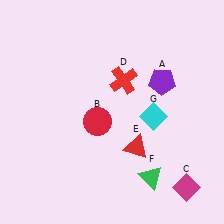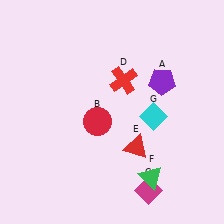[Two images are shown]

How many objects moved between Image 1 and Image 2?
1 object moved between the two images.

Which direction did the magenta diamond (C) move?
The magenta diamond (C) moved left.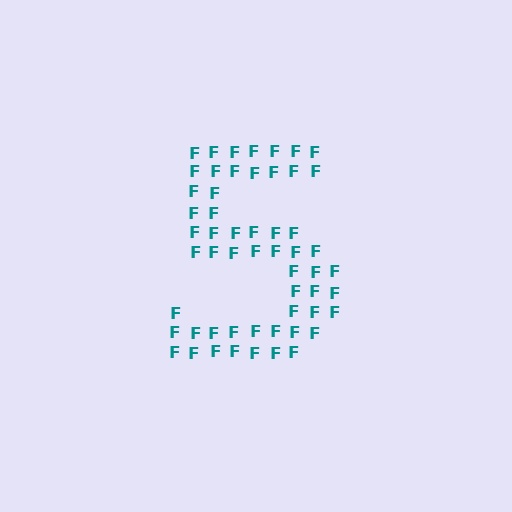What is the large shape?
The large shape is the digit 5.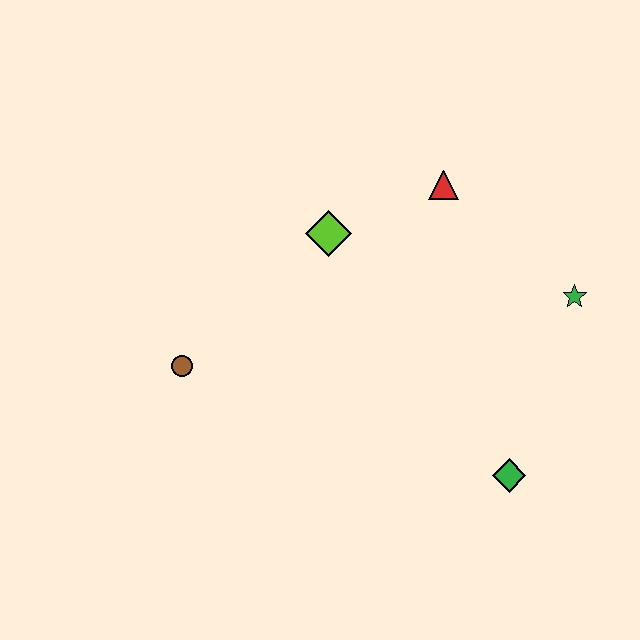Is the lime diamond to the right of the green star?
No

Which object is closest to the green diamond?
The green star is closest to the green diamond.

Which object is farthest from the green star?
The brown circle is farthest from the green star.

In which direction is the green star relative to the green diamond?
The green star is above the green diamond.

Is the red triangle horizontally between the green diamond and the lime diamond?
Yes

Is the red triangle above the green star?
Yes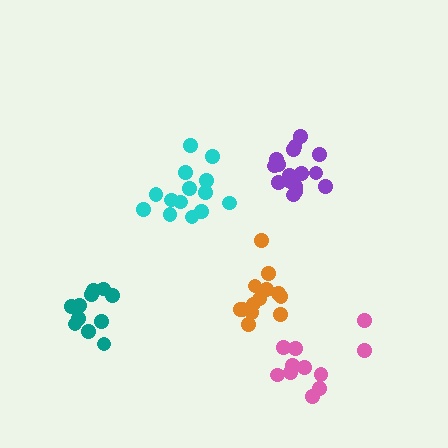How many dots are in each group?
Group 1: 13 dots, Group 2: 16 dots, Group 3: 11 dots, Group 4: 11 dots, Group 5: 14 dots (65 total).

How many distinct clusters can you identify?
There are 5 distinct clusters.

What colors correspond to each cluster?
The clusters are colored: orange, purple, teal, pink, cyan.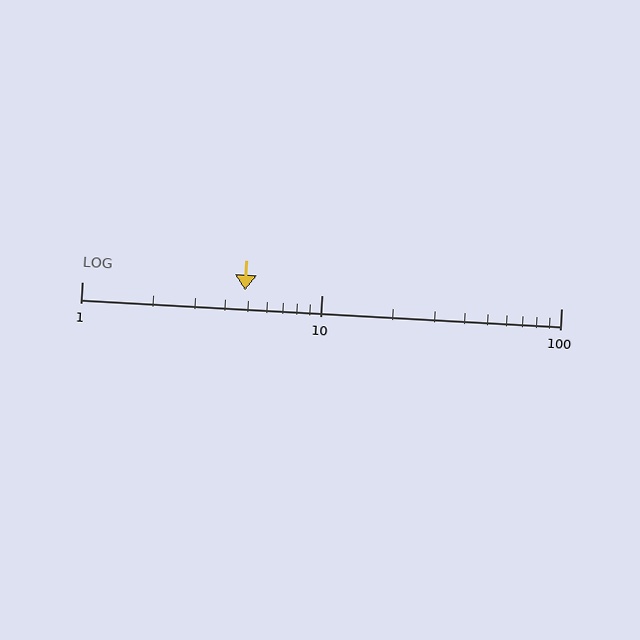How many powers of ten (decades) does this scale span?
The scale spans 2 decades, from 1 to 100.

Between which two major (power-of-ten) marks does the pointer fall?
The pointer is between 1 and 10.